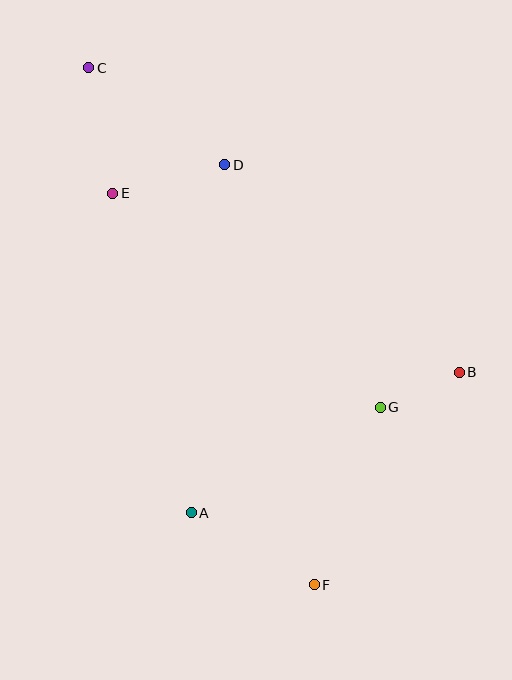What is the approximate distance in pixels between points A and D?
The distance between A and D is approximately 350 pixels.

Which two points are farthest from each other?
Points C and F are farthest from each other.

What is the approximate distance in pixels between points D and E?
The distance between D and E is approximately 116 pixels.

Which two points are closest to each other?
Points B and G are closest to each other.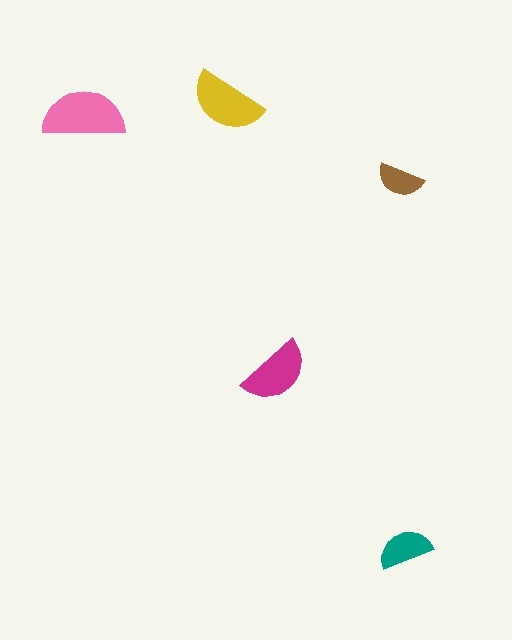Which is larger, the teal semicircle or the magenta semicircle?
The magenta one.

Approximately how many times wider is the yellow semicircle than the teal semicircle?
About 1.5 times wider.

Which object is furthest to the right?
The teal semicircle is rightmost.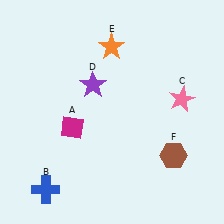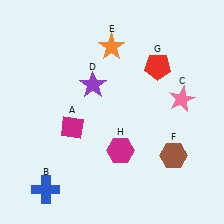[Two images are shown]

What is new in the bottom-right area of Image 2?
A magenta hexagon (H) was added in the bottom-right area of Image 2.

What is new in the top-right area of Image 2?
A red pentagon (G) was added in the top-right area of Image 2.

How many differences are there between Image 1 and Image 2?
There are 2 differences between the two images.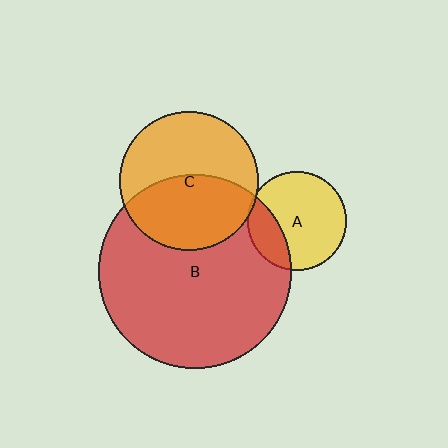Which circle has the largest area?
Circle B (red).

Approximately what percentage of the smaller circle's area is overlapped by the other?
Approximately 50%.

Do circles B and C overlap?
Yes.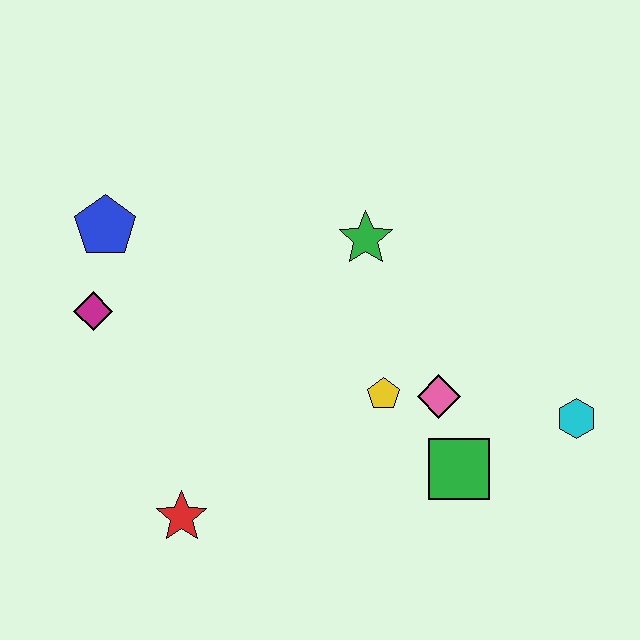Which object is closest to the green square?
The pink diamond is closest to the green square.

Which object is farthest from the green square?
The blue pentagon is farthest from the green square.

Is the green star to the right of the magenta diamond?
Yes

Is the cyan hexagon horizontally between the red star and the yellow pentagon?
No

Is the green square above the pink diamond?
No